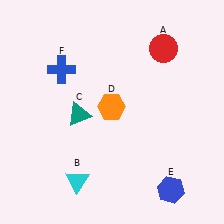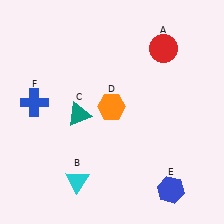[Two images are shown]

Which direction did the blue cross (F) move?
The blue cross (F) moved down.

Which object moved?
The blue cross (F) moved down.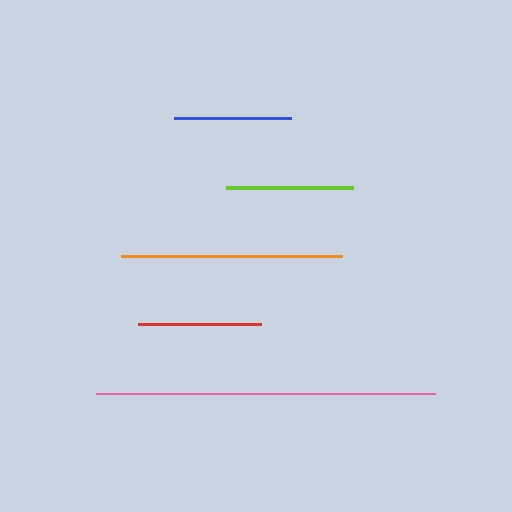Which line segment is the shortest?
The blue line is the shortest at approximately 117 pixels.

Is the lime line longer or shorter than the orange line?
The orange line is longer than the lime line.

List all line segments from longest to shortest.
From longest to shortest: pink, orange, lime, red, blue.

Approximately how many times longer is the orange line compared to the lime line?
The orange line is approximately 1.7 times the length of the lime line.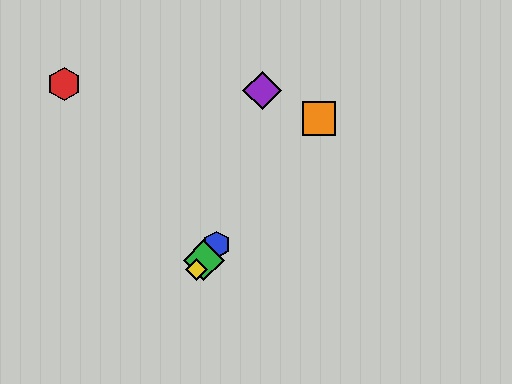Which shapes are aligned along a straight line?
The blue hexagon, the green diamond, the yellow diamond, the orange square are aligned along a straight line.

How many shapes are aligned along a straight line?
4 shapes (the blue hexagon, the green diamond, the yellow diamond, the orange square) are aligned along a straight line.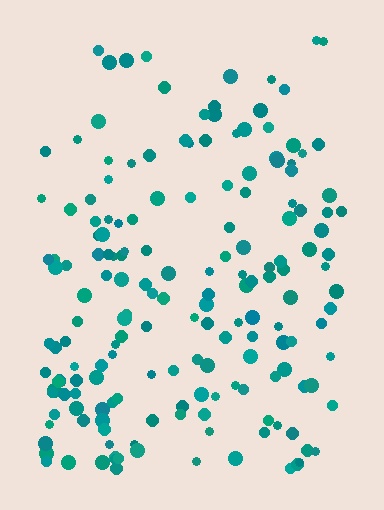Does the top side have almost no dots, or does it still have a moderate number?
Still a moderate number, just noticeably fewer than the bottom.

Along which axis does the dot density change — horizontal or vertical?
Vertical.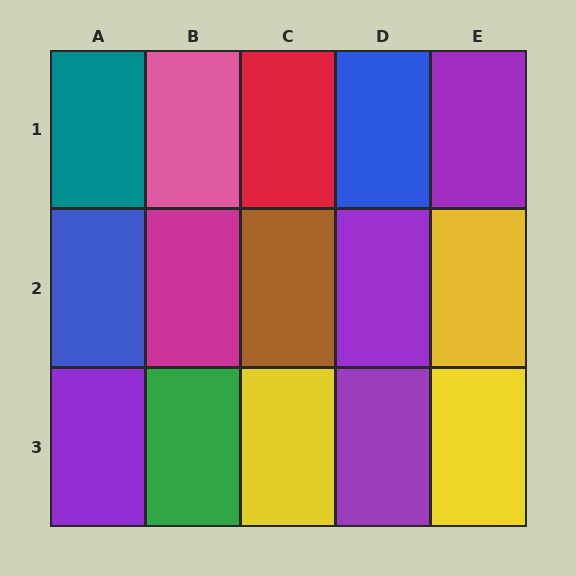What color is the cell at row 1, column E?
Purple.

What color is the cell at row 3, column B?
Green.